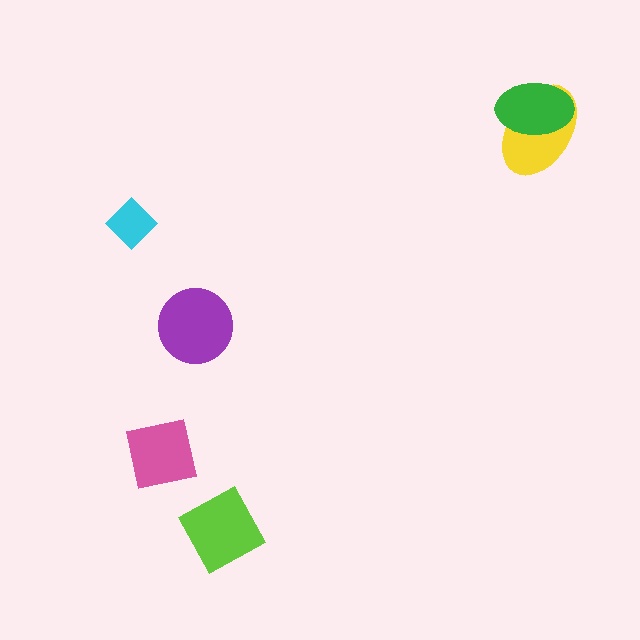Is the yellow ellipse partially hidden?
Yes, it is partially covered by another shape.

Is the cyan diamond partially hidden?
No, no other shape covers it.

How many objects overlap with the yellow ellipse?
1 object overlaps with the yellow ellipse.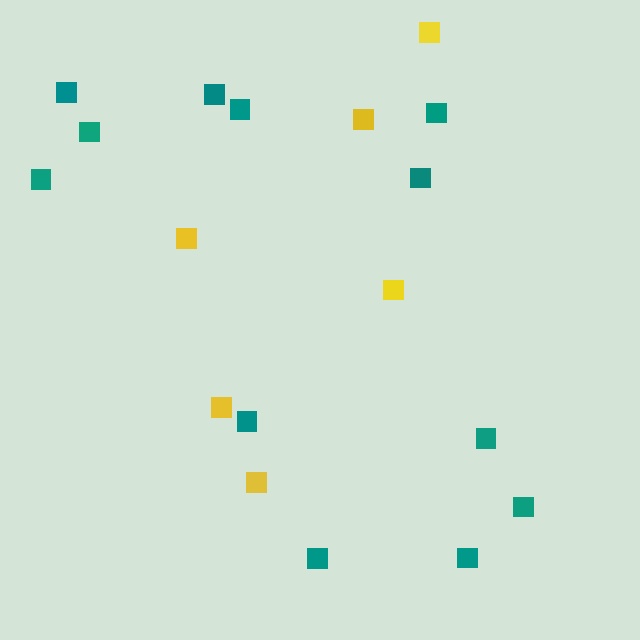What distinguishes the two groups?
There are 2 groups: one group of teal squares (12) and one group of yellow squares (6).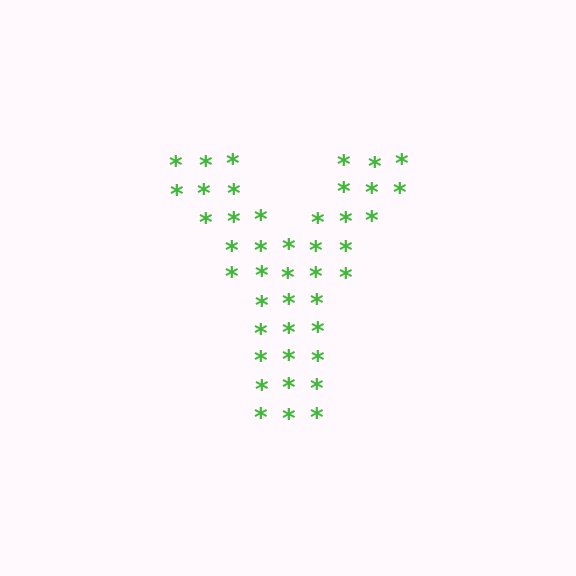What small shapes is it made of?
It is made of small asterisks.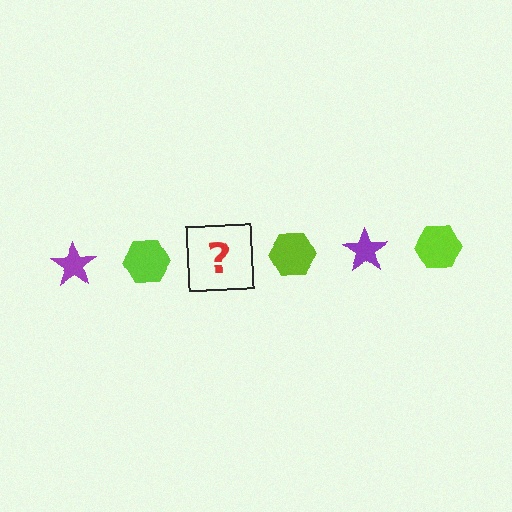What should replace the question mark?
The question mark should be replaced with a purple star.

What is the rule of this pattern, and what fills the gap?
The rule is that the pattern alternates between purple star and lime hexagon. The gap should be filled with a purple star.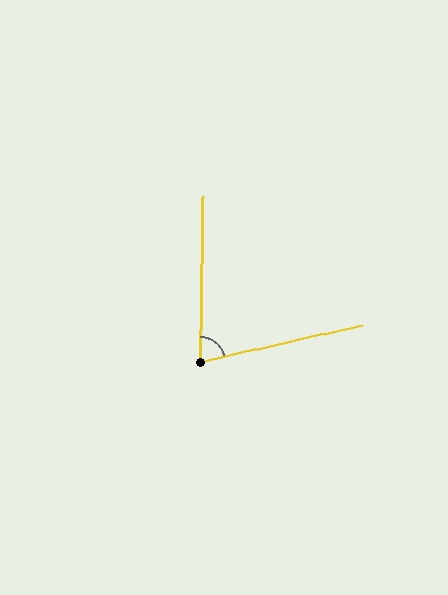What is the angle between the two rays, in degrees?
Approximately 76 degrees.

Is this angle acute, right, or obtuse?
It is acute.